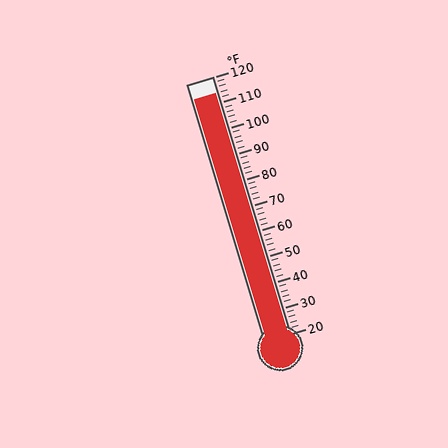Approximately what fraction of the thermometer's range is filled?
The thermometer is filled to approximately 95% of its range.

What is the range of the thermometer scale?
The thermometer scale ranges from 20°F to 120°F.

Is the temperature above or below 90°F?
The temperature is above 90°F.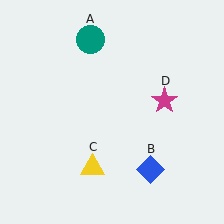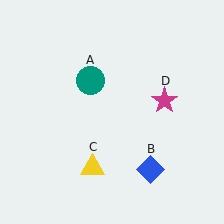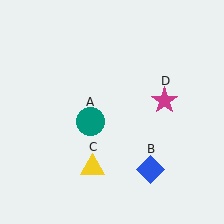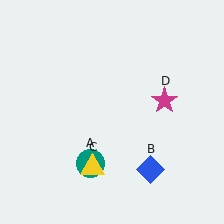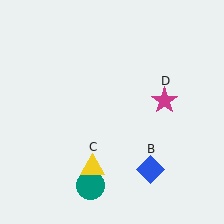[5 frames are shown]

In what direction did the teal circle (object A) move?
The teal circle (object A) moved down.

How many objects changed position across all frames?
1 object changed position: teal circle (object A).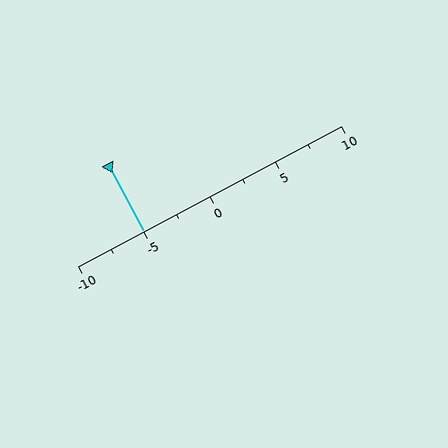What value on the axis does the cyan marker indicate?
The marker indicates approximately -5.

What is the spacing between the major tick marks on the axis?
The major ticks are spaced 5 apart.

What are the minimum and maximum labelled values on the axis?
The axis runs from -10 to 10.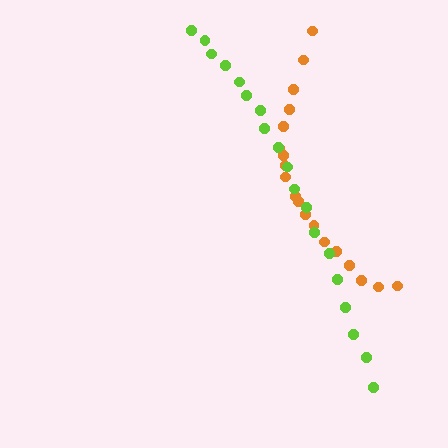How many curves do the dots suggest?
There are 2 distinct paths.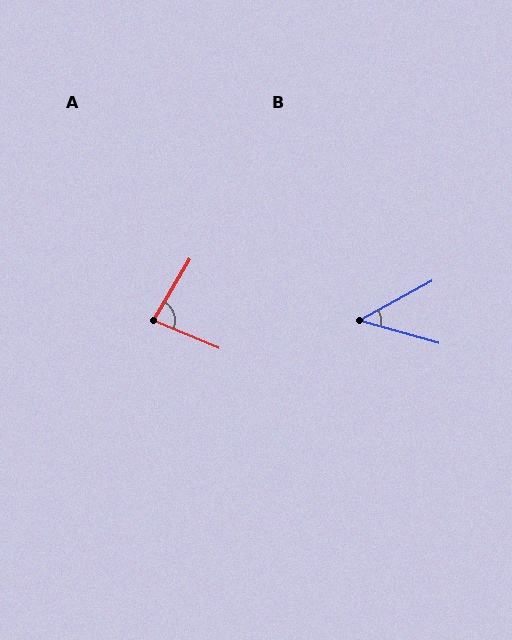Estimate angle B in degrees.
Approximately 44 degrees.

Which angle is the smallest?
B, at approximately 44 degrees.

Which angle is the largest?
A, at approximately 82 degrees.